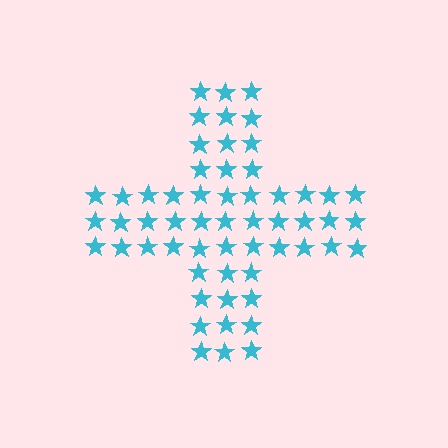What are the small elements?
The small elements are stars.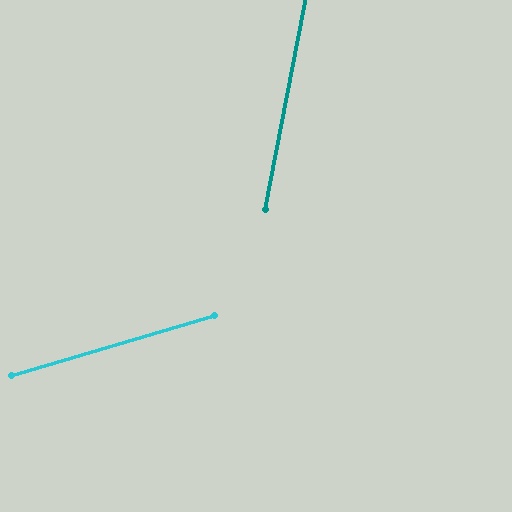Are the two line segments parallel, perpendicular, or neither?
Neither parallel nor perpendicular — they differ by about 63°.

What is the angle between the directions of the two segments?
Approximately 63 degrees.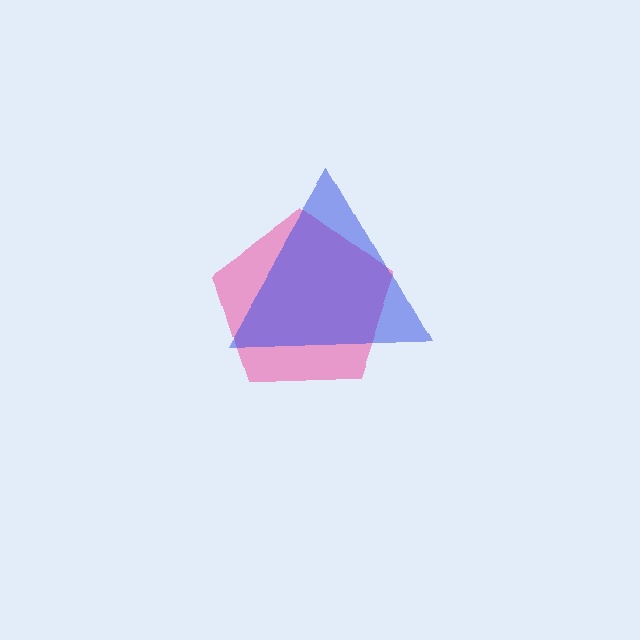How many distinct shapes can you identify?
There are 2 distinct shapes: a pink pentagon, a blue triangle.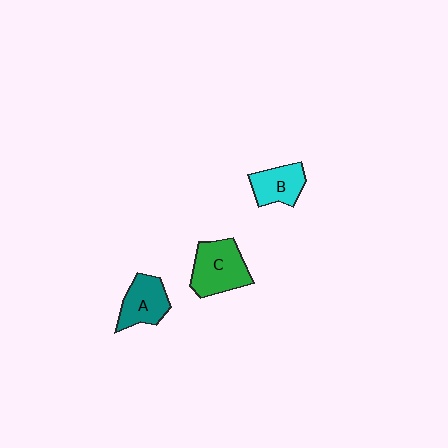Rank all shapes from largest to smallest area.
From largest to smallest: C (green), A (teal), B (cyan).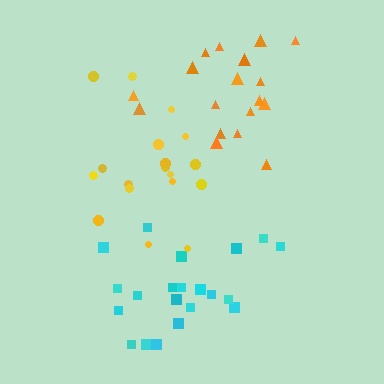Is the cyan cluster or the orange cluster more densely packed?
Cyan.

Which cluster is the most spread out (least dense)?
Orange.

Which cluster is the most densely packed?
Cyan.